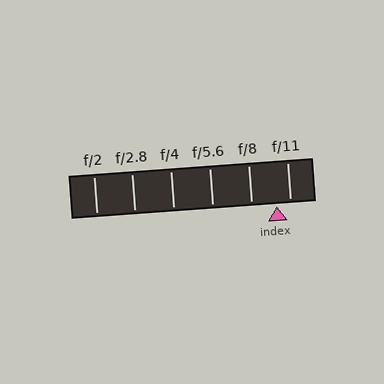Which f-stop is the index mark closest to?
The index mark is closest to f/11.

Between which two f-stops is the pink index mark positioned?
The index mark is between f/8 and f/11.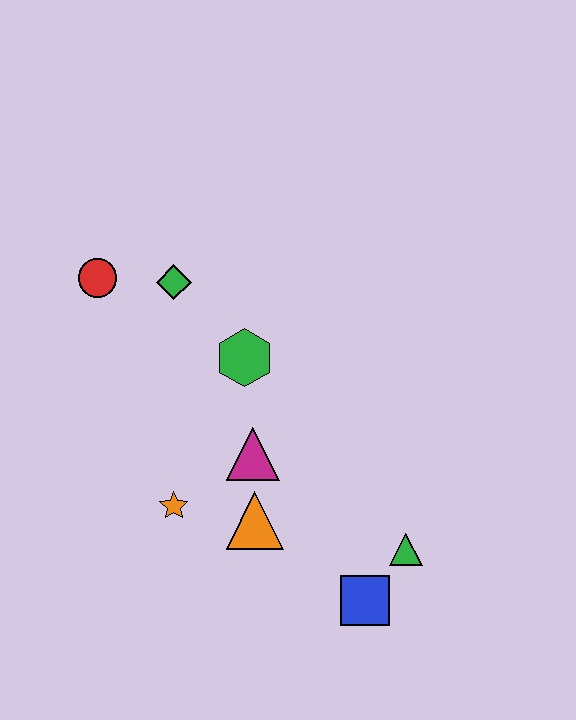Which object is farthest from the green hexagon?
The blue square is farthest from the green hexagon.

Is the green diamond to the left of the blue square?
Yes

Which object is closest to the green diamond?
The red circle is closest to the green diamond.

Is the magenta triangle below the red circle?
Yes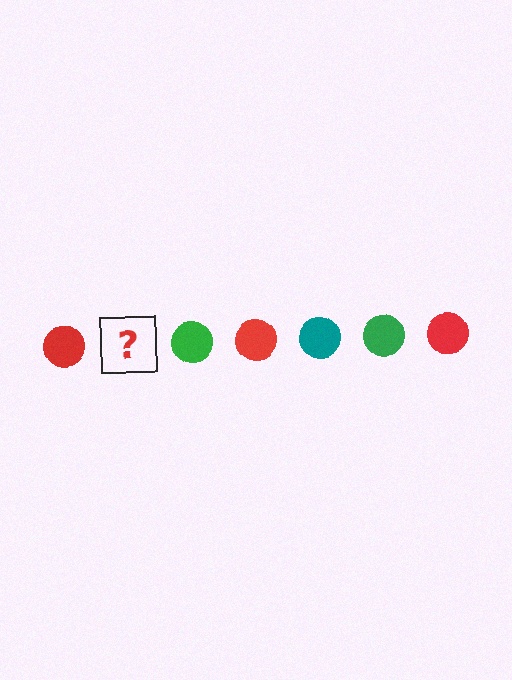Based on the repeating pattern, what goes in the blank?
The blank should be a teal circle.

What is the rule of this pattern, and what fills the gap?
The rule is that the pattern cycles through red, teal, green circles. The gap should be filled with a teal circle.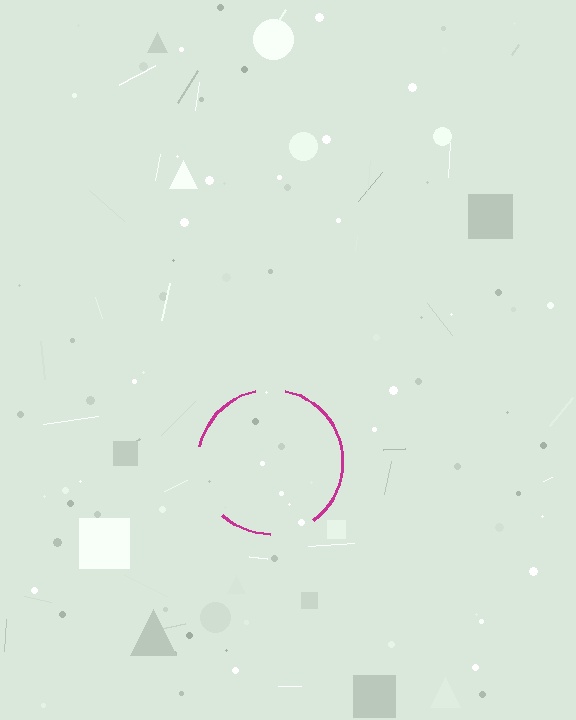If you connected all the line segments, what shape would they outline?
They would outline a circle.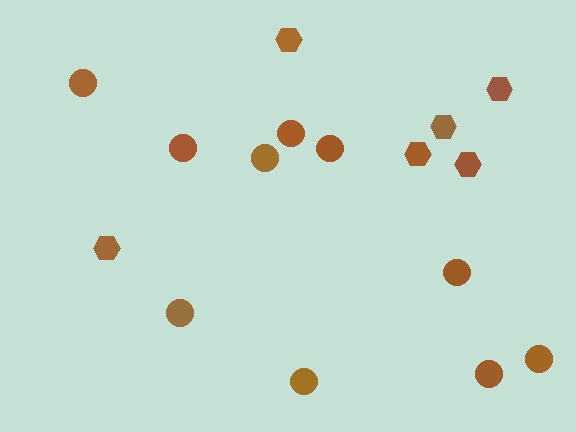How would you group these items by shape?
There are 2 groups: one group of circles (10) and one group of hexagons (6).